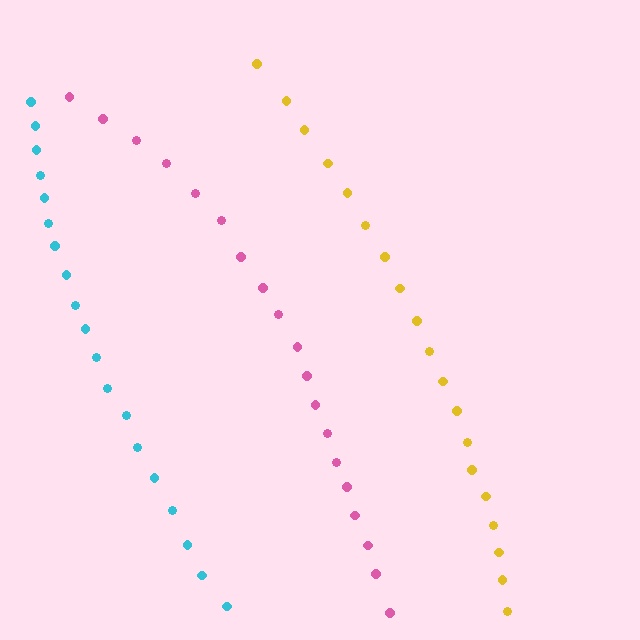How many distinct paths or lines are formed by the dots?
There are 3 distinct paths.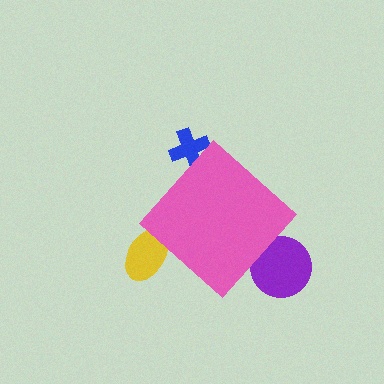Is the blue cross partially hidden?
Yes, the blue cross is partially hidden behind the pink diamond.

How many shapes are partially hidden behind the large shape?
3 shapes are partially hidden.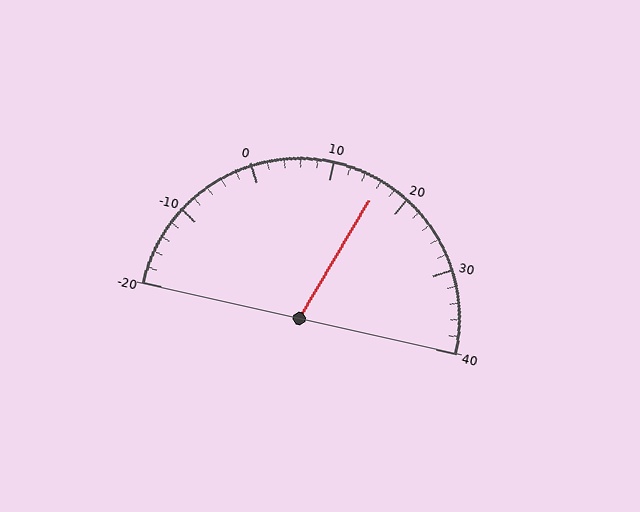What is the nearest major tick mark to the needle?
The nearest major tick mark is 20.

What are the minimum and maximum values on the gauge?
The gauge ranges from -20 to 40.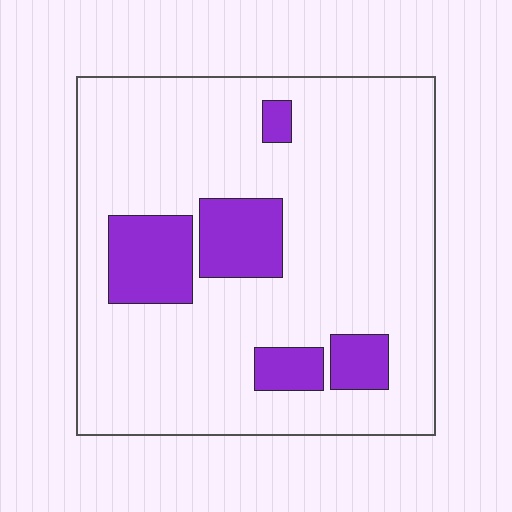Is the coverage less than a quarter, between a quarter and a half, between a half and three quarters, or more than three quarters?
Less than a quarter.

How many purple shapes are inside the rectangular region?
5.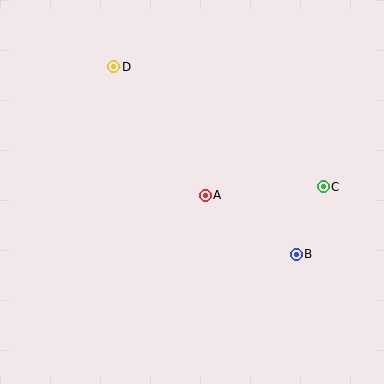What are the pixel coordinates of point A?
Point A is at (205, 195).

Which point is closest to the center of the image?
Point A at (205, 195) is closest to the center.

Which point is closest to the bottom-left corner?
Point A is closest to the bottom-left corner.